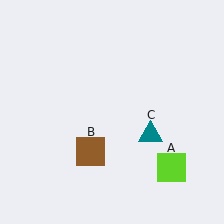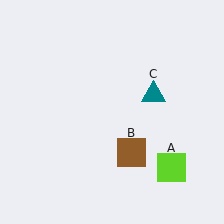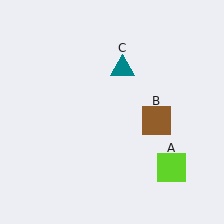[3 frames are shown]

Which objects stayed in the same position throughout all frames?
Lime square (object A) remained stationary.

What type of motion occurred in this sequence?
The brown square (object B), teal triangle (object C) rotated counterclockwise around the center of the scene.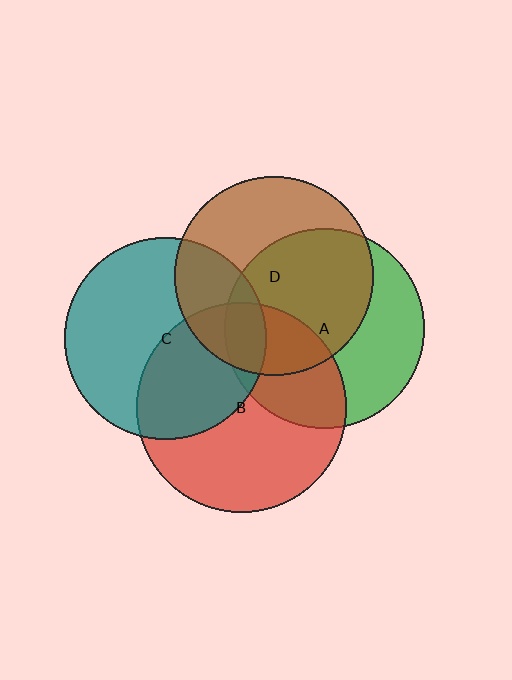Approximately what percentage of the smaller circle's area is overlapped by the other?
Approximately 55%.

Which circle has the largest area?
Circle B (red).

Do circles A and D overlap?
Yes.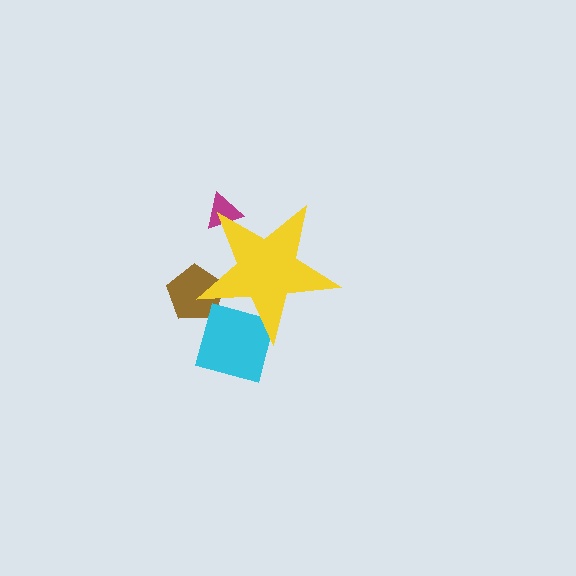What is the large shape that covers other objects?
A yellow star.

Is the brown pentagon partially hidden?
Yes, the brown pentagon is partially hidden behind the yellow star.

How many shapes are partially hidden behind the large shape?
3 shapes are partially hidden.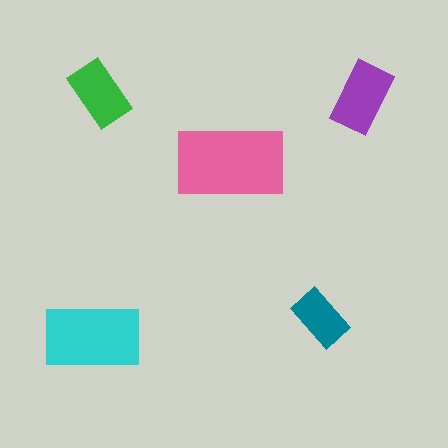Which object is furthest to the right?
The purple rectangle is rightmost.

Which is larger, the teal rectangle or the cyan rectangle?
The cyan one.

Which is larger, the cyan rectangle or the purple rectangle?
The cyan one.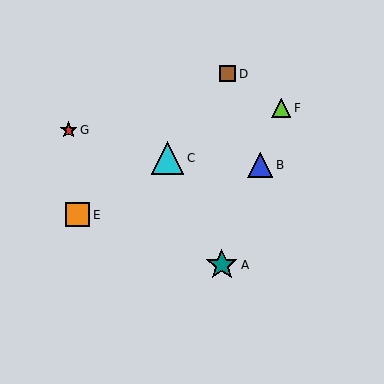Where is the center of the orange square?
The center of the orange square is at (77, 215).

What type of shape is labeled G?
Shape G is a red star.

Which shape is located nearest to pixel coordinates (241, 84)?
The brown square (labeled D) at (227, 74) is nearest to that location.